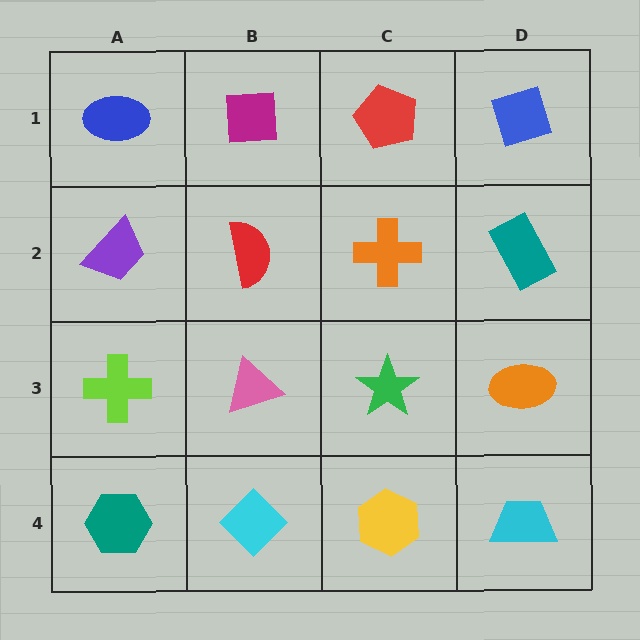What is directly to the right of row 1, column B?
A red pentagon.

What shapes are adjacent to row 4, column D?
An orange ellipse (row 3, column D), a yellow hexagon (row 4, column C).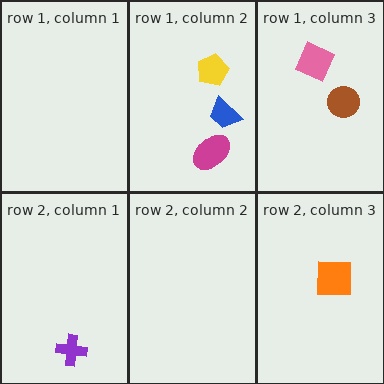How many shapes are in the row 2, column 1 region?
1.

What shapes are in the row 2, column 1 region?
The purple cross.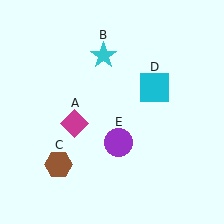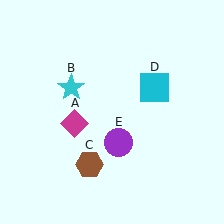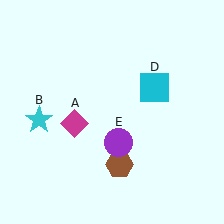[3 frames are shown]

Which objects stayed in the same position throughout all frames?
Magenta diamond (object A) and cyan square (object D) and purple circle (object E) remained stationary.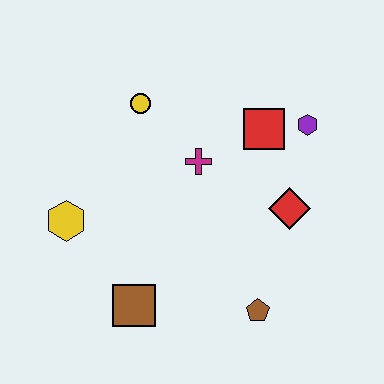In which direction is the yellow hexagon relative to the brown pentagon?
The yellow hexagon is to the left of the brown pentagon.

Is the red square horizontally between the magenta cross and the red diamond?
Yes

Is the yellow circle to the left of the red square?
Yes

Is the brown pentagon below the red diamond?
Yes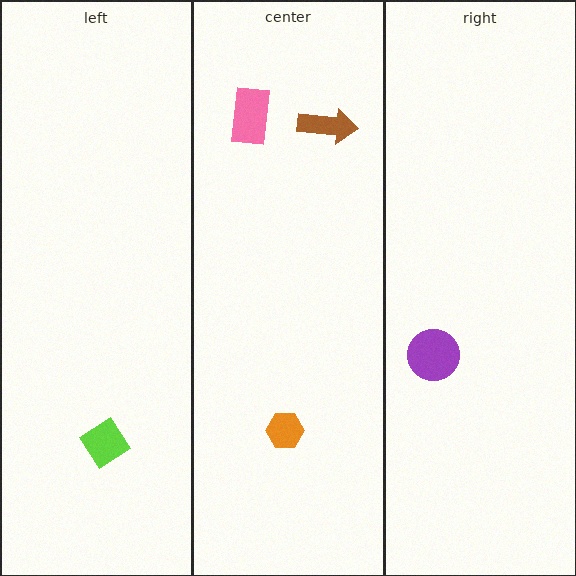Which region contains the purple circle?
The right region.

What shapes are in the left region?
The lime diamond.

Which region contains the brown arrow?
The center region.